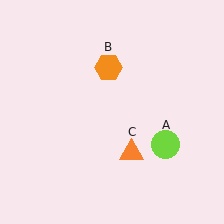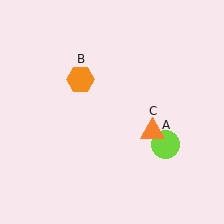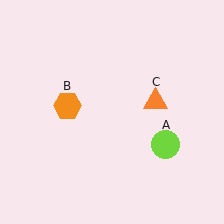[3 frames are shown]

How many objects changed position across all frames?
2 objects changed position: orange hexagon (object B), orange triangle (object C).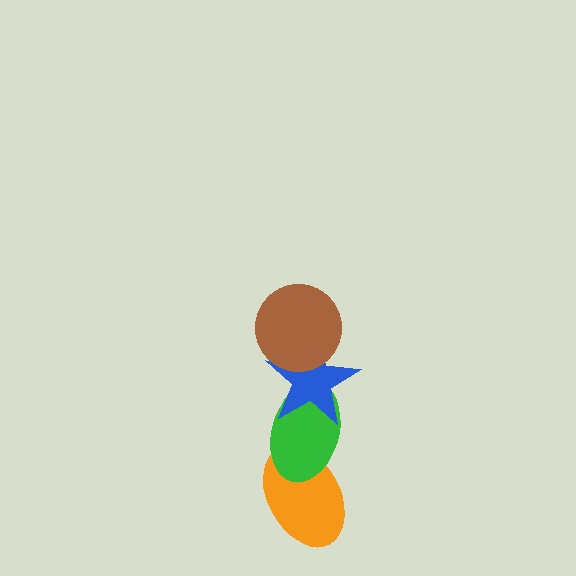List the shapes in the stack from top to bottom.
From top to bottom: the brown circle, the blue star, the green ellipse, the orange ellipse.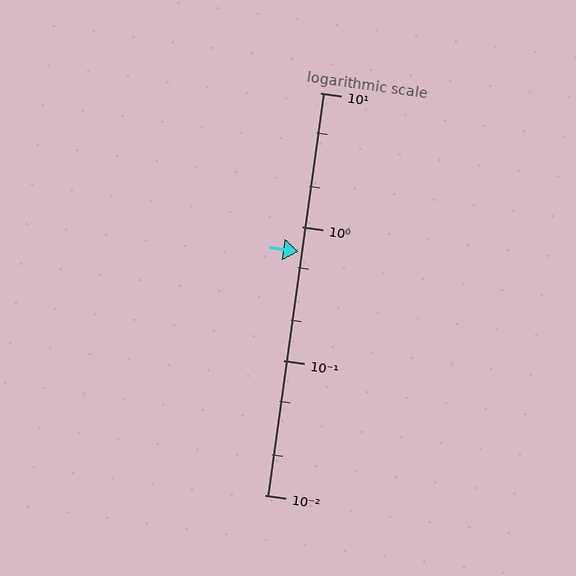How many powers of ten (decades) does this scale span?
The scale spans 3 decades, from 0.01 to 10.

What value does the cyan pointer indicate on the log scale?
The pointer indicates approximately 0.65.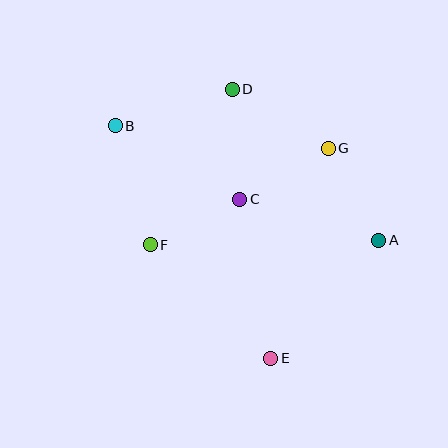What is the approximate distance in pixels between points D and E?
The distance between D and E is approximately 272 pixels.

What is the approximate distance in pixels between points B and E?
The distance between B and E is approximately 280 pixels.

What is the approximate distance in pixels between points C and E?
The distance between C and E is approximately 162 pixels.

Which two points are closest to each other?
Points C and F are closest to each other.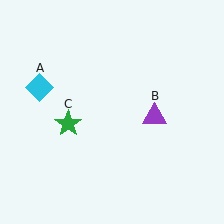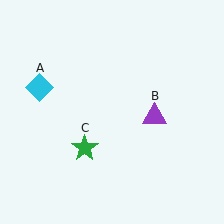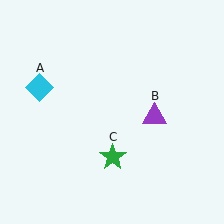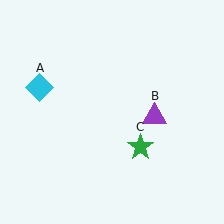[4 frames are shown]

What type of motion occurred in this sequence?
The green star (object C) rotated counterclockwise around the center of the scene.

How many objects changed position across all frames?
1 object changed position: green star (object C).